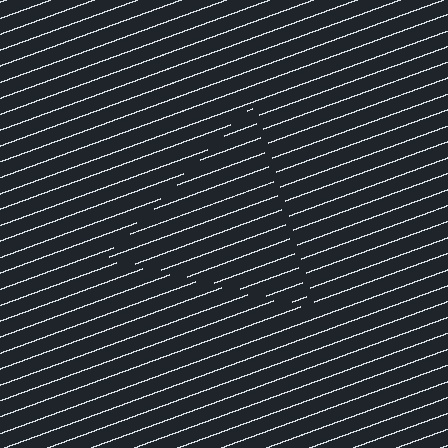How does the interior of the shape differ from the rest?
The interior of the shape contains the same grating, shifted by half a period — the contour is defined by the phase discontinuity where line-ends from the inner and outer gratings abut.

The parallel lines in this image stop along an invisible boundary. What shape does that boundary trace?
An illusory triangle. The interior of the shape contains the same grating, shifted by half a period — the contour is defined by the phase discontinuity where line-ends from the inner and outer gratings abut.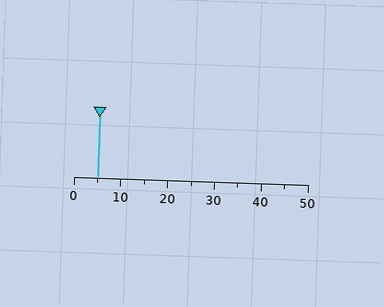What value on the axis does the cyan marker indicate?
The marker indicates approximately 5.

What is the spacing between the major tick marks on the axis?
The major ticks are spaced 10 apart.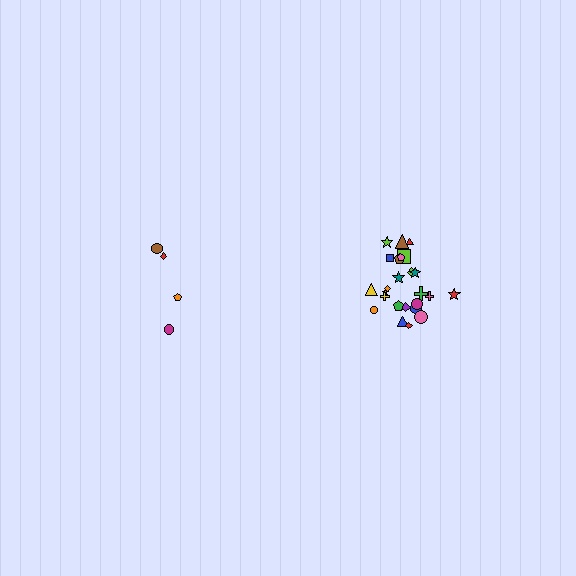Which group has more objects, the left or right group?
The right group.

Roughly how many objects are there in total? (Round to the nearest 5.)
Roughly 30 objects in total.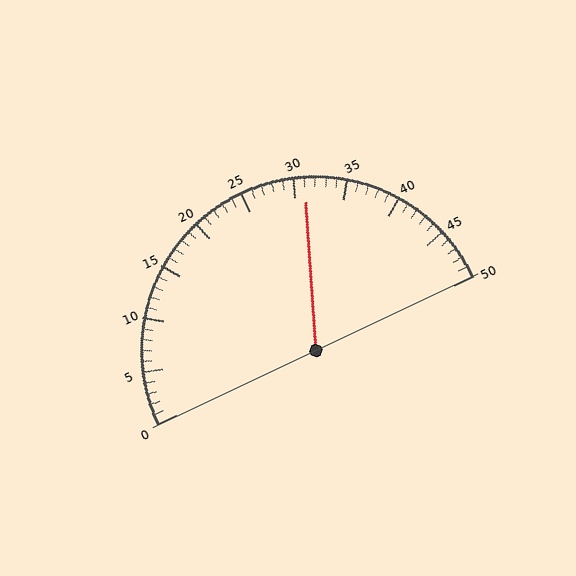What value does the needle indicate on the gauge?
The needle indicates approximately 31.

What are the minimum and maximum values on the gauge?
The gauge ranges from 0 to 50.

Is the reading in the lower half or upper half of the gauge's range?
The reading is in the upper half of the range (0 to 50).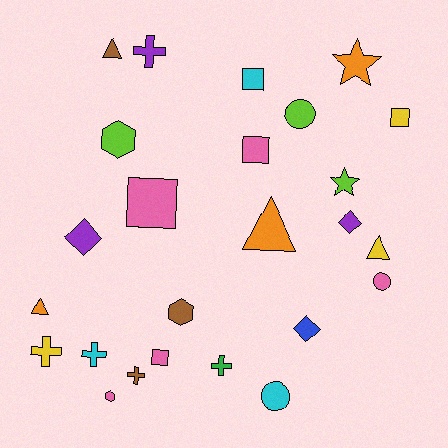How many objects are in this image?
There are 25 objects.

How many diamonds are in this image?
There are 3 diamonds.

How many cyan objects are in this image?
There are 3 cyan objects.